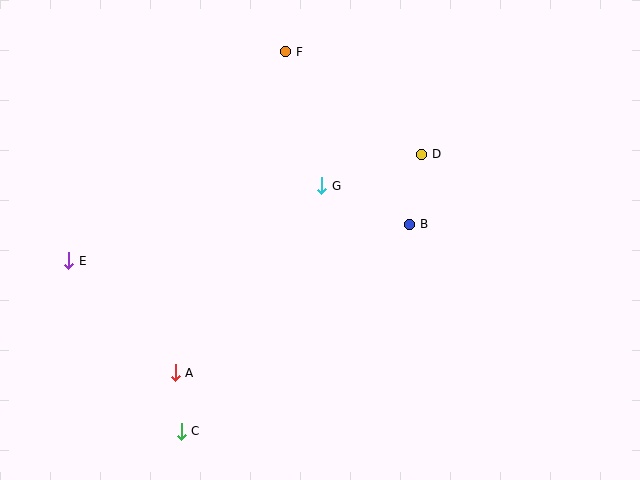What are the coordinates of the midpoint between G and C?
The midpoint between G and C is at (251, 309).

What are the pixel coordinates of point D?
Point D is at (422, 154).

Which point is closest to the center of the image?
Point G at (322, 186) is closest to the center.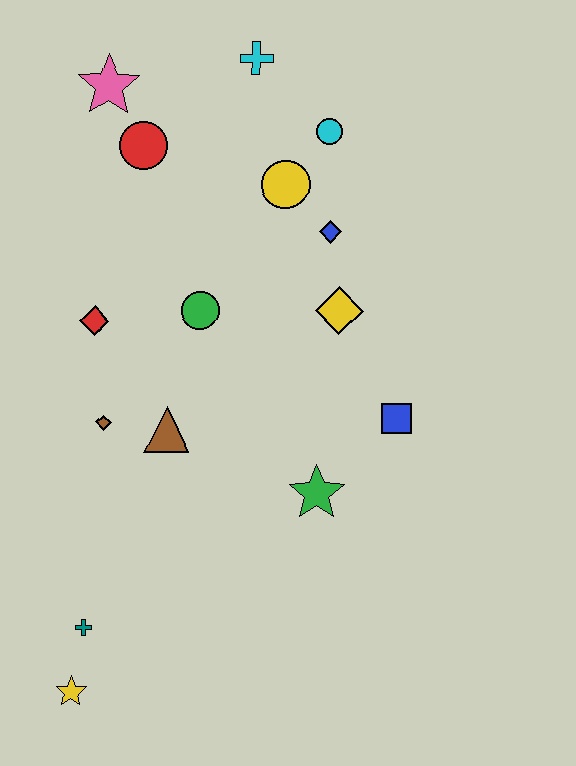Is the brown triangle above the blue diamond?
No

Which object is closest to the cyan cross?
The cyan circle is closest to the cyan cross.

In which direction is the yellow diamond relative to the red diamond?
The yellow diamond is to the right of the red diamond.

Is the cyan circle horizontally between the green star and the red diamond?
No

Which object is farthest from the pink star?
The yellow star is farthest from the pink star.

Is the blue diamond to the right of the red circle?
Yes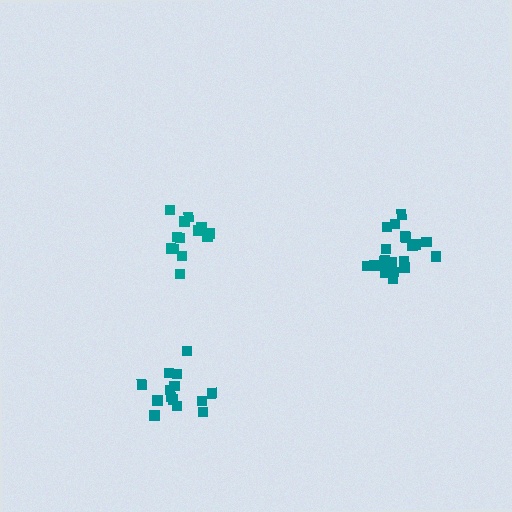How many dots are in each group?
Group 1: 14 dots, Group 2: 20 dots, Group 3: 14 dots (48 total).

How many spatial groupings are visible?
There are 3 spatial groupings.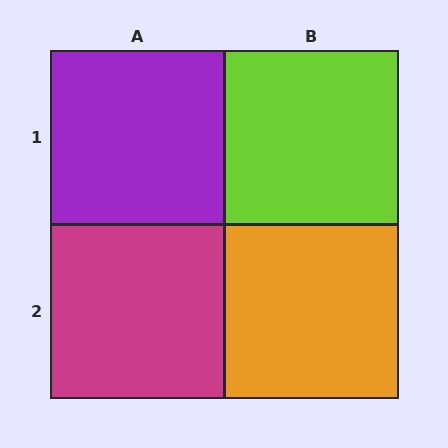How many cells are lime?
1 cell is lime.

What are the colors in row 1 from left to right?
Purple, lime.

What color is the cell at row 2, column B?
Orange.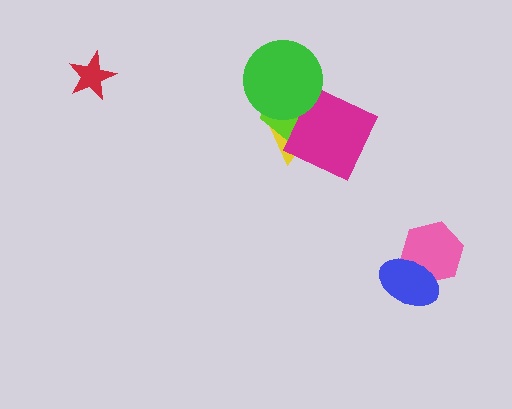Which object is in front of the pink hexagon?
The blue ellipse is in front of the pink hexagon.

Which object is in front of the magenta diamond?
The green circle is in front of the magenta diamond.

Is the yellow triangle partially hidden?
Yes, it is partially covered by another shape.